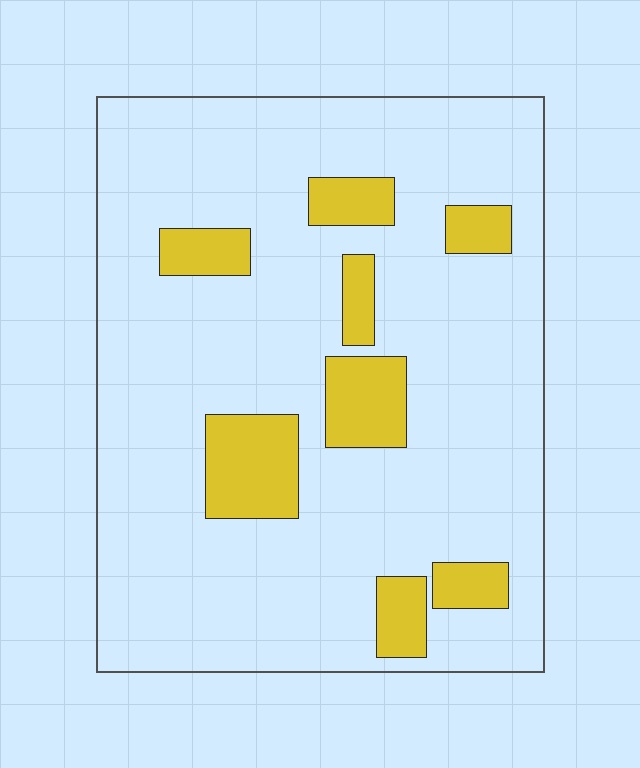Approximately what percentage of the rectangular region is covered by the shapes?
Approximately 15%.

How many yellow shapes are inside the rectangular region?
8.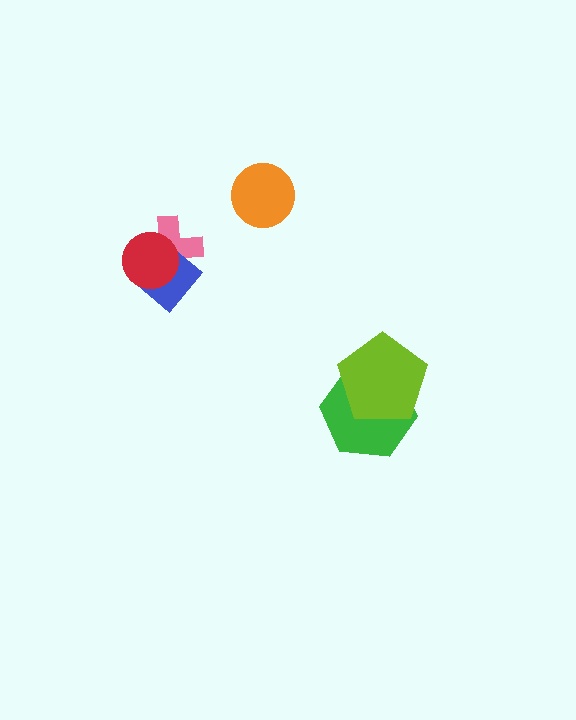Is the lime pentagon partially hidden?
No, no other shape covers it.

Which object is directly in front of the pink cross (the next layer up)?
The blue diamond is directly in front of the pink cross.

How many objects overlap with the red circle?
2 objects overlap with the red circle.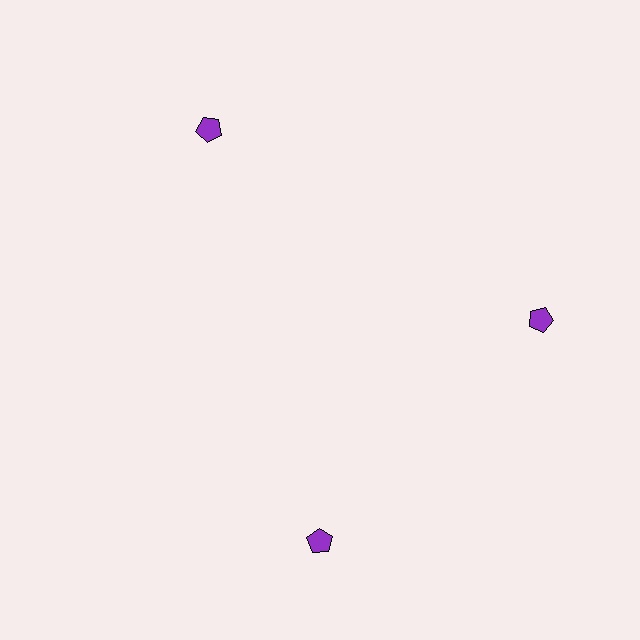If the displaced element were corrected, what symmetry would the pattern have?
It would have 3-fold rotational symmetry — the pattern would map onto itself every 120 degrees.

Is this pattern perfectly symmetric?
No. The 3 purple pentagons are arranged in a ring, but one element near the 7 o'clock position is rotated out of alignment along the ring, breaking the 3-fold rotational symmetry.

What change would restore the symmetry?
The symmetry would be restored by rotating it back into even spacing with its neighbors so that all 3 pentagons sit at equal angles and equal distance from the center.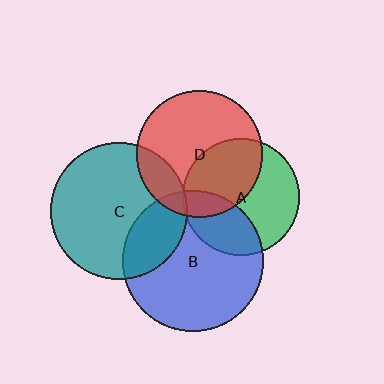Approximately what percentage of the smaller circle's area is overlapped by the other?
Approximately 10%.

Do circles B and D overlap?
Yes.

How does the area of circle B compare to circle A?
Approximately 1.5 times.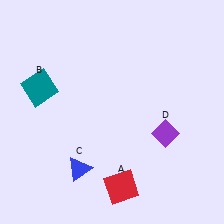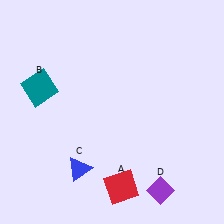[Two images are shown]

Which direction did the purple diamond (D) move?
The purple diamond (D) moved down.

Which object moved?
The purple diamond (D) moved down.